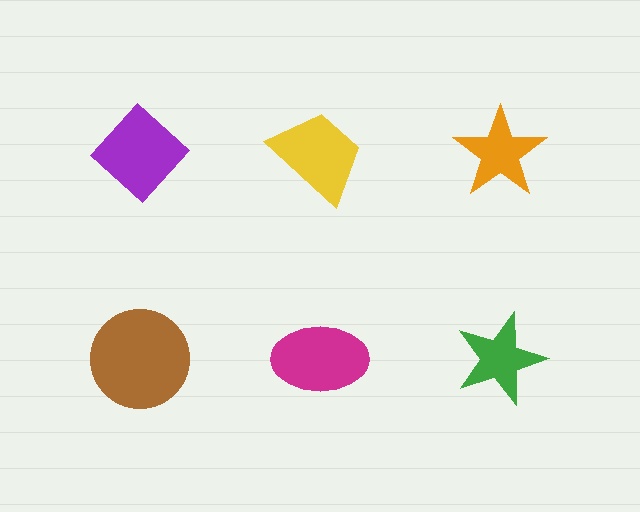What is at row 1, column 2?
A yellow trapezoid.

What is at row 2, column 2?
A magenta ellipse.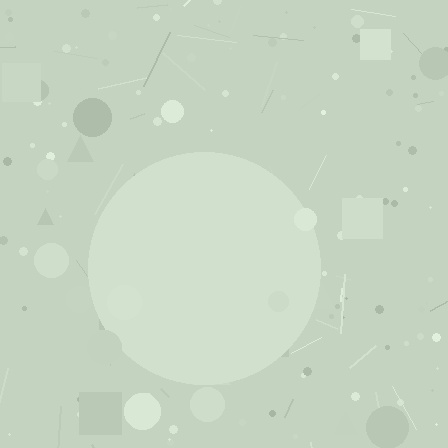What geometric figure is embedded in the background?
A circle is embedded in the background.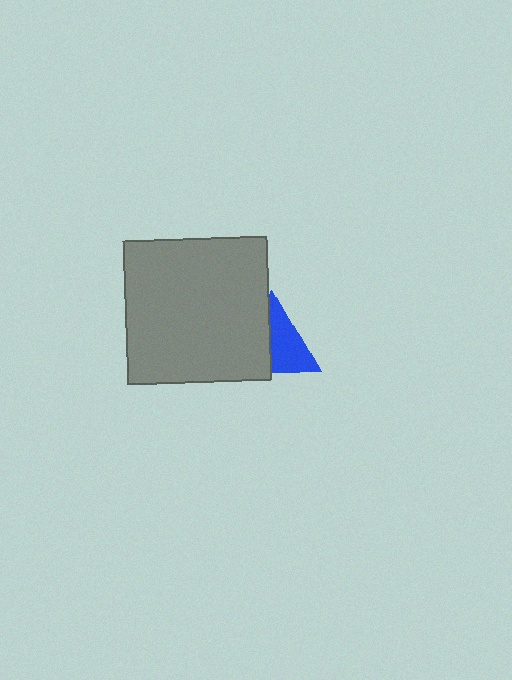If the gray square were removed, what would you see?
You would see the complete blue triangle.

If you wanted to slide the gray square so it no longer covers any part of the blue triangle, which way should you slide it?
Slide it left — that is the most direct way to separate the two shapes.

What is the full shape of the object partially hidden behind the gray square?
The partially hidden object is a blue triangle.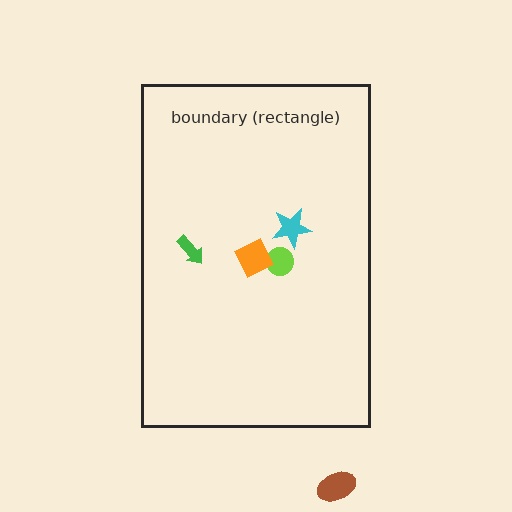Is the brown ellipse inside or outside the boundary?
Outside.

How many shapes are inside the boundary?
4 inside, 1 outside.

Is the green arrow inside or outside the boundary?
Inside.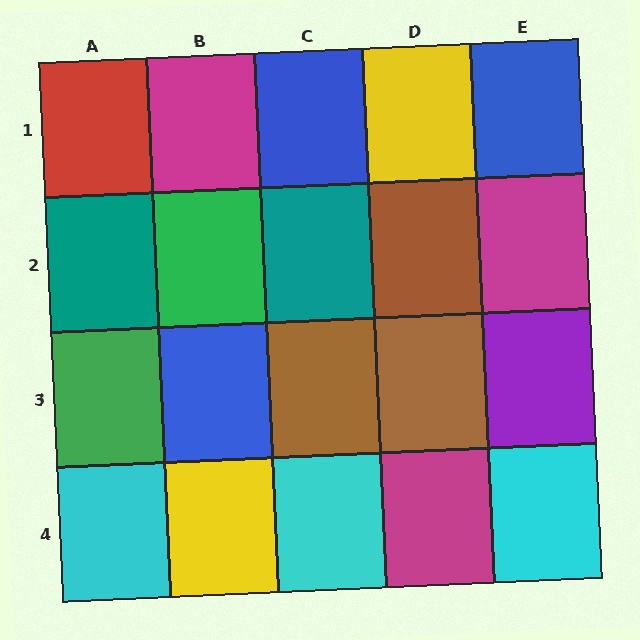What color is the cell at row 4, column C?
Cyan.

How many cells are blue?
3 cells are blue.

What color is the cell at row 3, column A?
Green.